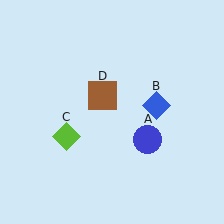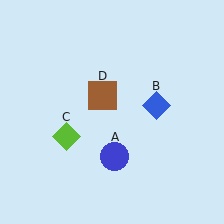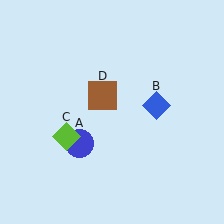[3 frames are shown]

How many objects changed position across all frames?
1 object changed position: blue circle (object A).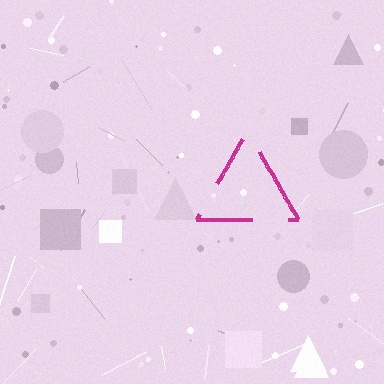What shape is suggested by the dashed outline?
The dashed outline suggests a triangle.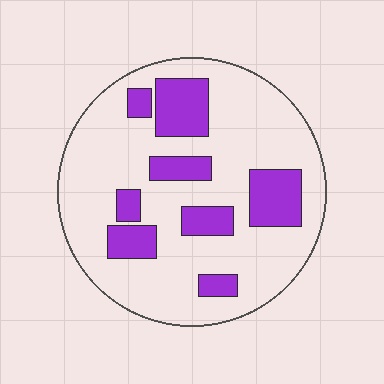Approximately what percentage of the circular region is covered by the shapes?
Approximately 25%.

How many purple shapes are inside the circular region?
8.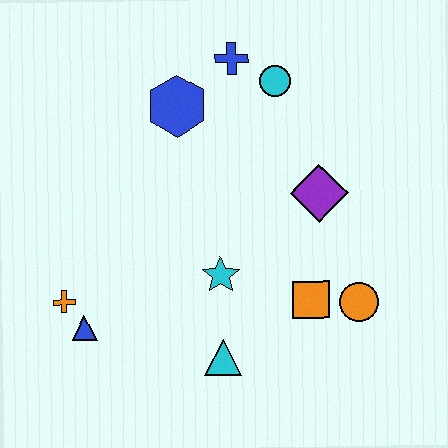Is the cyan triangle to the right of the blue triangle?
Yes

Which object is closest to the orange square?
The orange circle is closest to the orange square.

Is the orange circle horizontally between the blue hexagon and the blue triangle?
No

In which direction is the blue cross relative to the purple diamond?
The blue cross is above the purple diamond.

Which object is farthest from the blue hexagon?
The orange circle is farthest from the blue hexagon.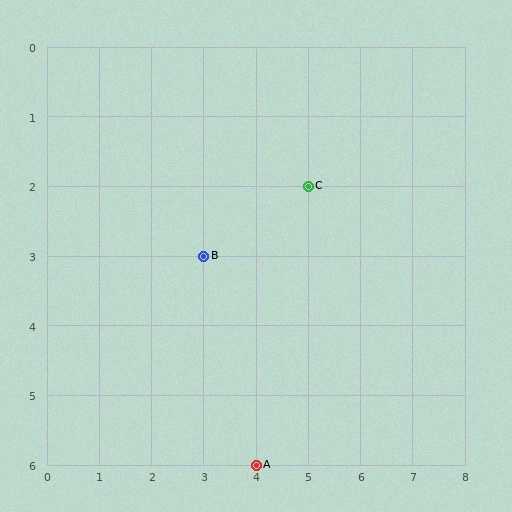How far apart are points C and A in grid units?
Points C and A are 1 column and 4 rows apart (about 4.1 grid units diagonally).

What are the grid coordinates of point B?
Point B is at grid coordinates (3, 3).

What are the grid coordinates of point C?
Point C is at grid coordinates (5, 2).